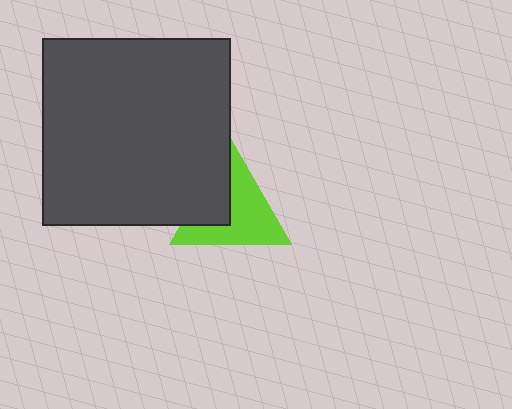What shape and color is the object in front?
The object in front is a dark gray square.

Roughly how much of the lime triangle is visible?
Most of it is visible (roughly 66%).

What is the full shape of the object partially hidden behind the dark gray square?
The partially hidden object is a lime triangle.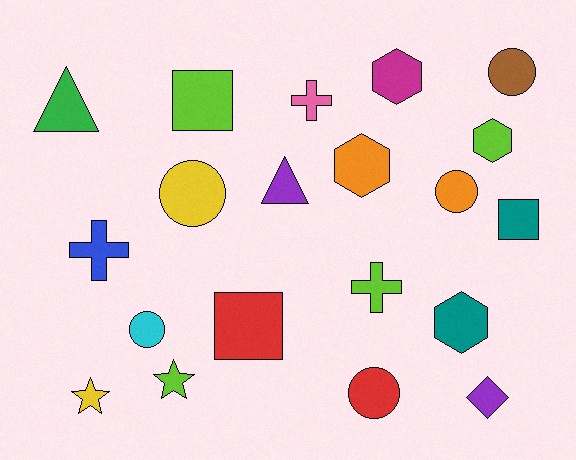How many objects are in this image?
There are 20 objects.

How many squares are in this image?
There are 3 squares.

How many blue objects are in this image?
There is 1 blue object.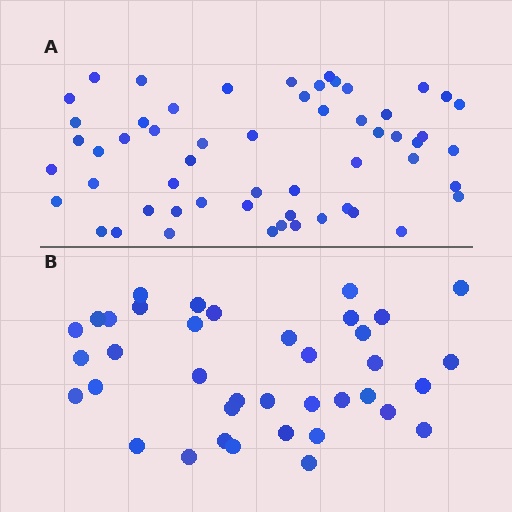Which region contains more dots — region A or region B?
Region A (the top region) has more dots.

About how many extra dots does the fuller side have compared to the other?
Region A has approximately 20 more dots than region B.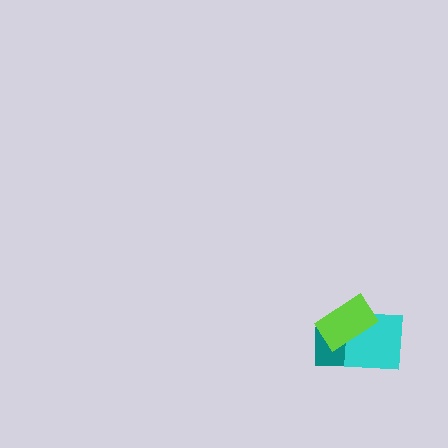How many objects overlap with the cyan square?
2 objects overlap with the cyan square.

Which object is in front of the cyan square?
The lime rectangle is in front of the cyan square.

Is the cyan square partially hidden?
Yes, it is partially covered by another shape.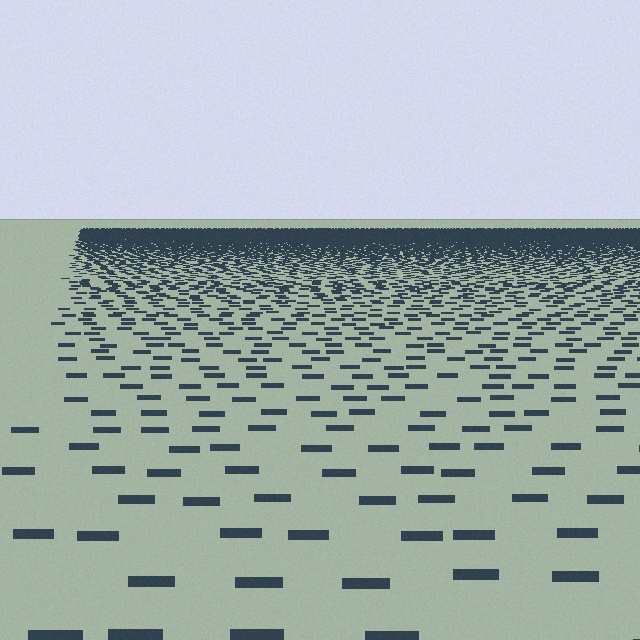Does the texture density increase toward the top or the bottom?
Density increases toward the top.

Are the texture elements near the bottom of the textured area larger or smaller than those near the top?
Larger. Near the bottom, elements are closer to the viewer and appear at a bigger on-screen size.